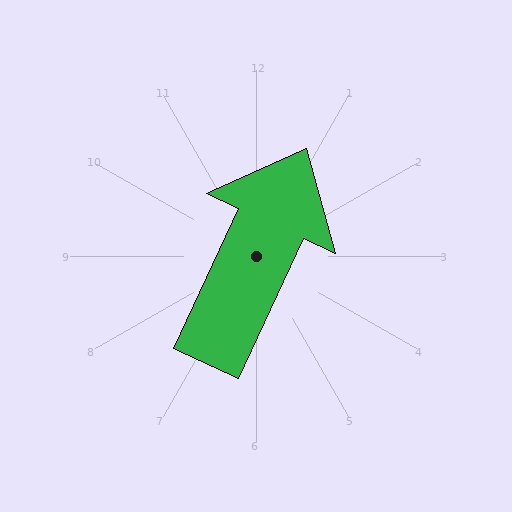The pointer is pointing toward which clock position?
Roughly 1 o'clock.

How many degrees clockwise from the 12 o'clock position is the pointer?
Approximately 25 degrees.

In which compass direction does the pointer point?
Northeast.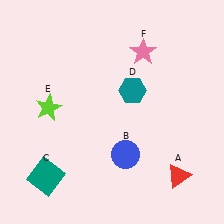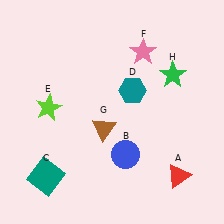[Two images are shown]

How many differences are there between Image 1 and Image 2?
There are 2 differences between the two images.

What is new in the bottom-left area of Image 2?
A brown triangle (G) was added in the bottom-left area of Image 2.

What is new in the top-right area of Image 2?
A green star (H) was added in the top-right area of Image 2.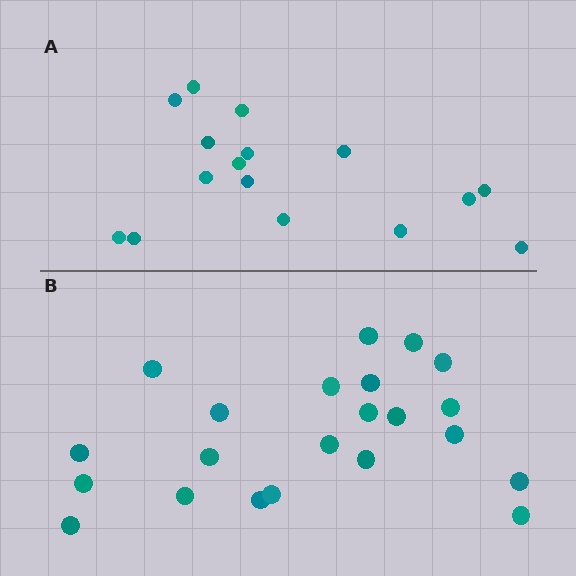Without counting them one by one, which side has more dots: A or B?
Region B (the bottom region) has more dots.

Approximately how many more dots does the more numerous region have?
Region B has about 6 more dots than region A.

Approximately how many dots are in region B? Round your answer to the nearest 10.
About 20 dots. (The exact count is 22, which rounds to 20.)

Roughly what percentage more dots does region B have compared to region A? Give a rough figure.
About 40% more.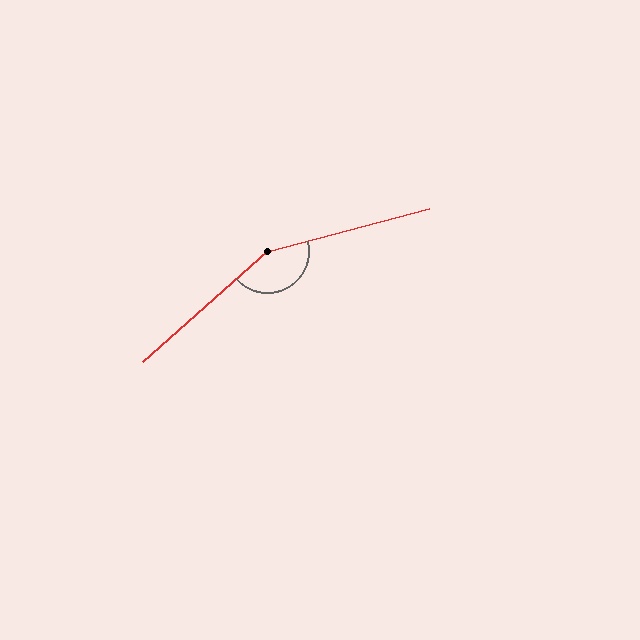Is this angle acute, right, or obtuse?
It is obtuse.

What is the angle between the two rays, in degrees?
Approximately 153 degrees.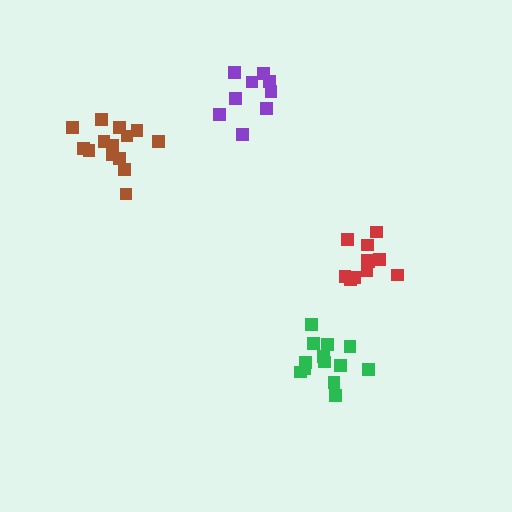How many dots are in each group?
Group 1: 13 dots, Group 2: 14 dots, Group 3: 11 dots, Group 4: 9 dots (47 total).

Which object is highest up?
The purple cluster is topmost.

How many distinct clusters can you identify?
There are 4 distinct clusters.